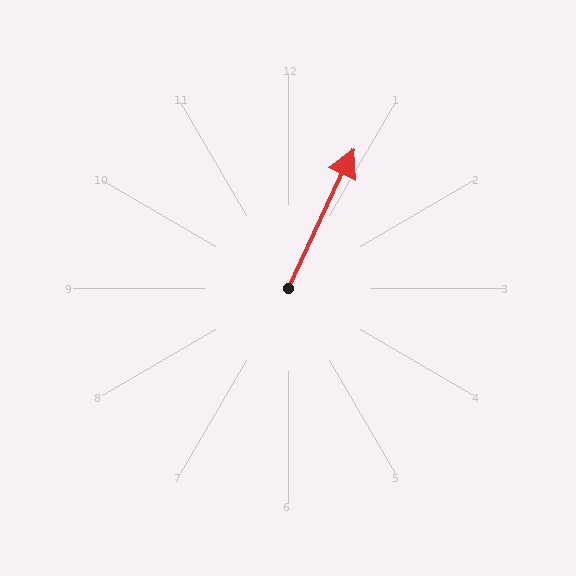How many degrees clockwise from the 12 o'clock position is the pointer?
Approximately 25 degrees.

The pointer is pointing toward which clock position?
Roughly 1 o'clock.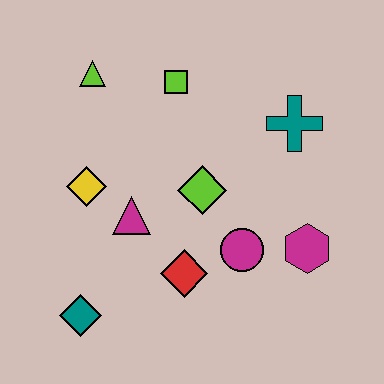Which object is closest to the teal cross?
The lime diamond is closest to the teal cross.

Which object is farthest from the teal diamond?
The teal cross is farthest from the teal diamond.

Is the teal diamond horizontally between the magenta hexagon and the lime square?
No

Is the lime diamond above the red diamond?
Yes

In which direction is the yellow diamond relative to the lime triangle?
The yellow diamond is below the lime triangle.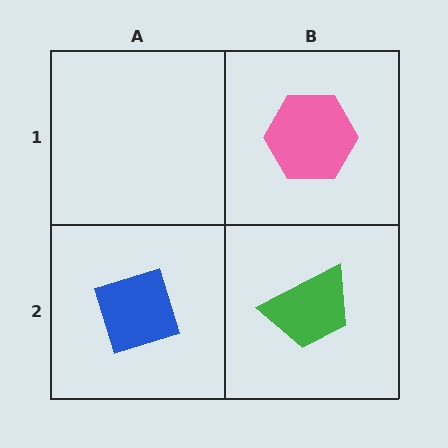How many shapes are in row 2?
2 shapes.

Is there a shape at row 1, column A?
No, that cell is empty.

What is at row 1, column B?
A pink hexagon.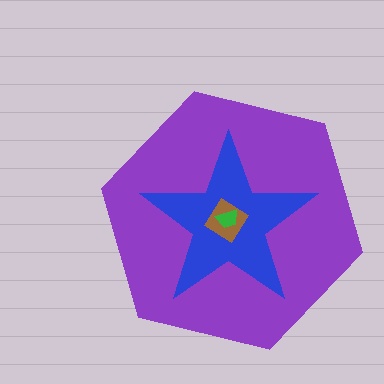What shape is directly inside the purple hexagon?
The blue star.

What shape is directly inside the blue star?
The brown diamond.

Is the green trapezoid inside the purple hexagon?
Yes.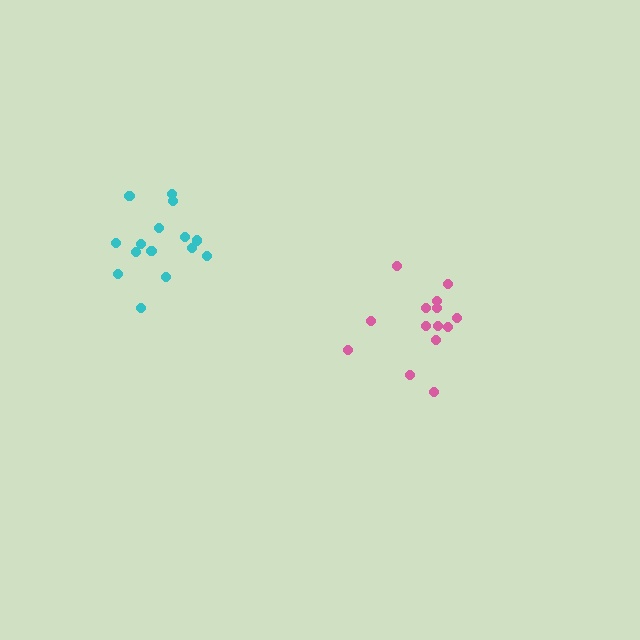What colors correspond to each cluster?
The clusters are colored: pink, cyan.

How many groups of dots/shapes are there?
There are 2 groups.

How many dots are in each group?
Group 1: 14 dots, Group 2: 15 dots (29 total).